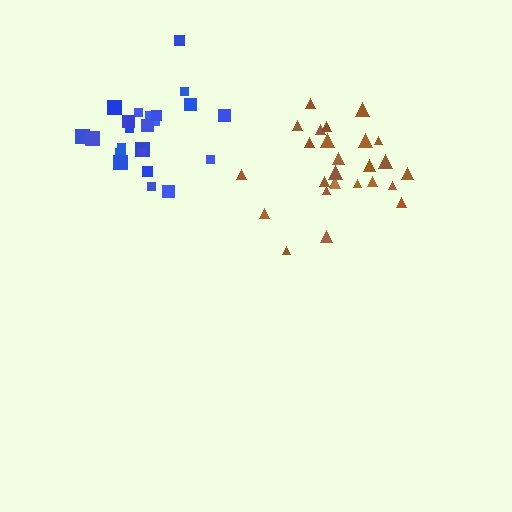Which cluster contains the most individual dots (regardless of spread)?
Brown (26).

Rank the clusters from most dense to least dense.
brown, blue.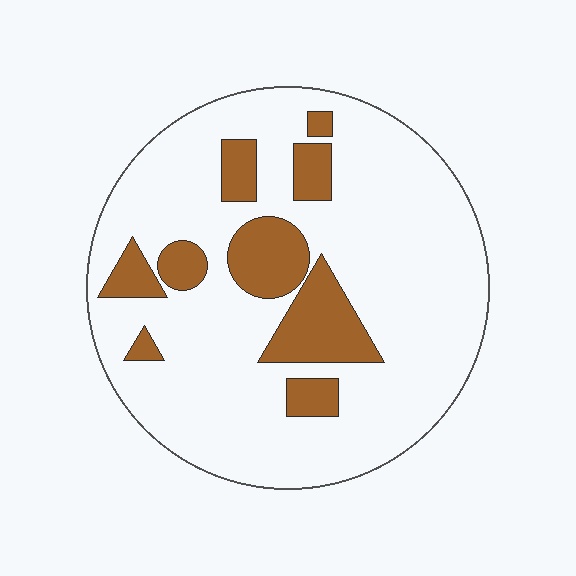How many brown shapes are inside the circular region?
9.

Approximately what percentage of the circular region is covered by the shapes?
Approximately 20%.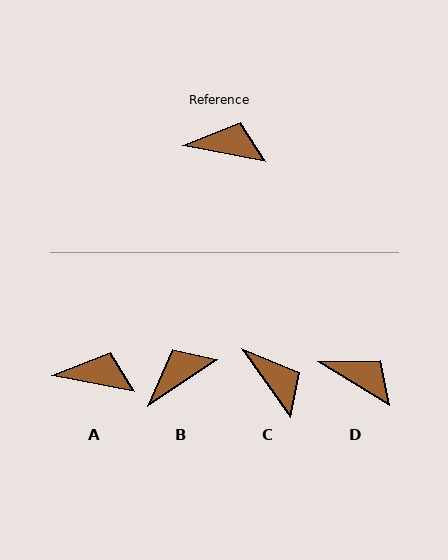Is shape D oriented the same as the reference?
No, it is off by about 21 degrees.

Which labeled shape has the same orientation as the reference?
A.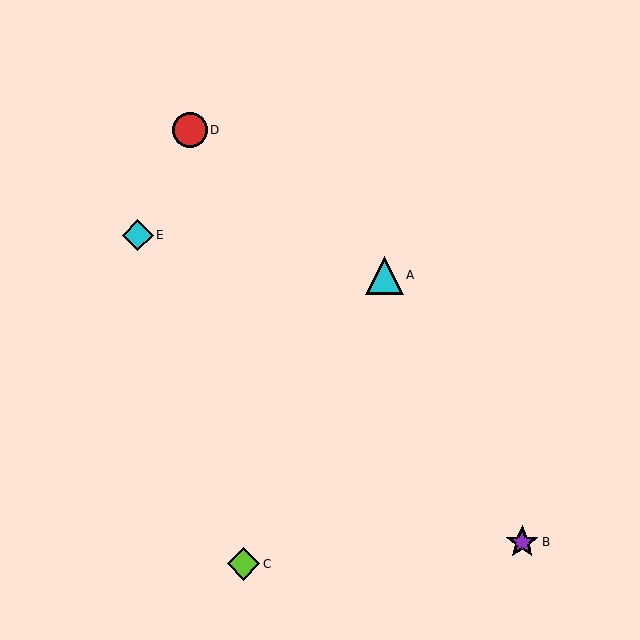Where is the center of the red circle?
The center of the red circle is at (190, 130).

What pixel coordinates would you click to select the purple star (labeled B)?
Click at (522, 542) to select the purple star B.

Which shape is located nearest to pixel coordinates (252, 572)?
The lime diamond (labeled C) at (244, 564) is nearest to that location.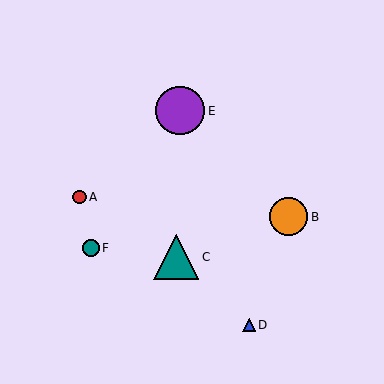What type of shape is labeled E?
Shape E is a purple circle.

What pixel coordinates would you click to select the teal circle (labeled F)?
Click at (91, 248) to select the teal circle F.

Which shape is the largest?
The purple circle (labeled E) is the largest.